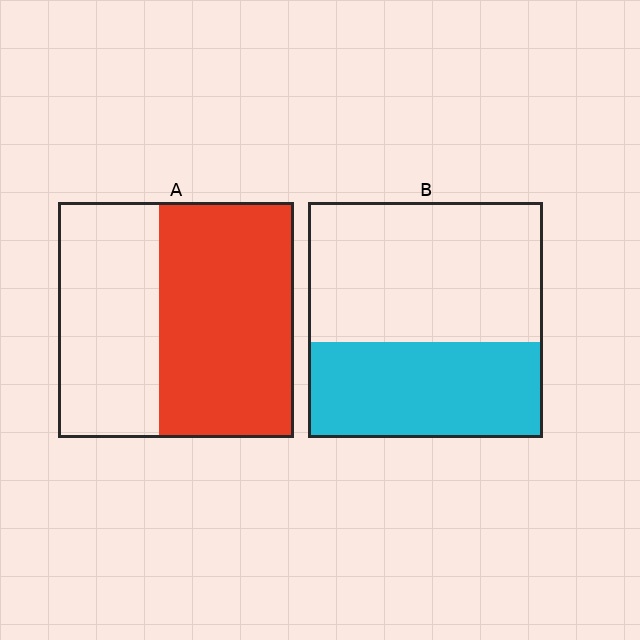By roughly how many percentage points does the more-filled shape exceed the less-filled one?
By roughly 15 percentage points (A over B).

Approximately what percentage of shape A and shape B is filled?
A is approximately 55% and B is approximately 40%.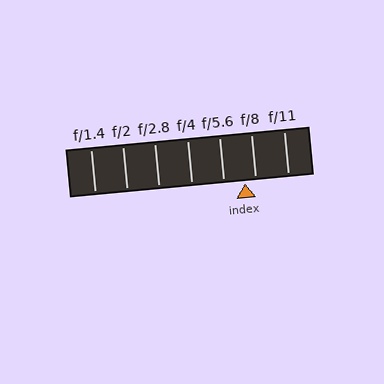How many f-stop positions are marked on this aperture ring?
There are 7 f-stop positions marked.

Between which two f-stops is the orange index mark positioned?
The index mark is between f/5.6 and f/8.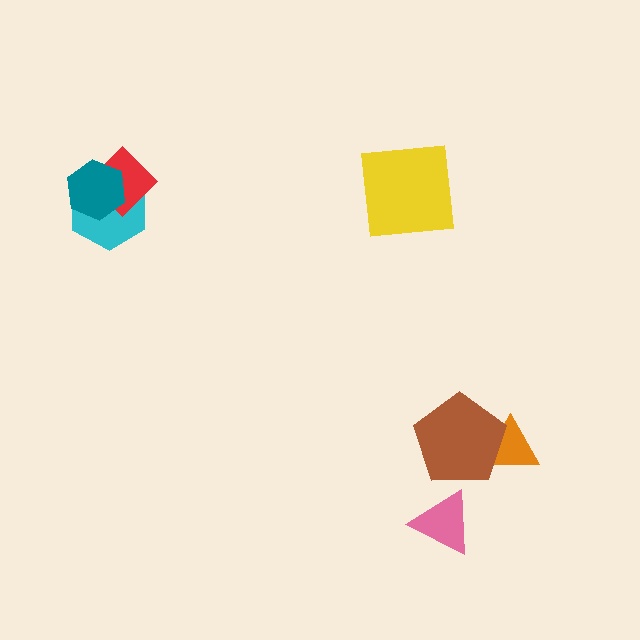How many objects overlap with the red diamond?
2 objects overlap with the red diamond.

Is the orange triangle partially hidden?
Yes, it is partially covered by another shape.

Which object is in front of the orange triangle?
The brown pentagon is in front of the orange triangle.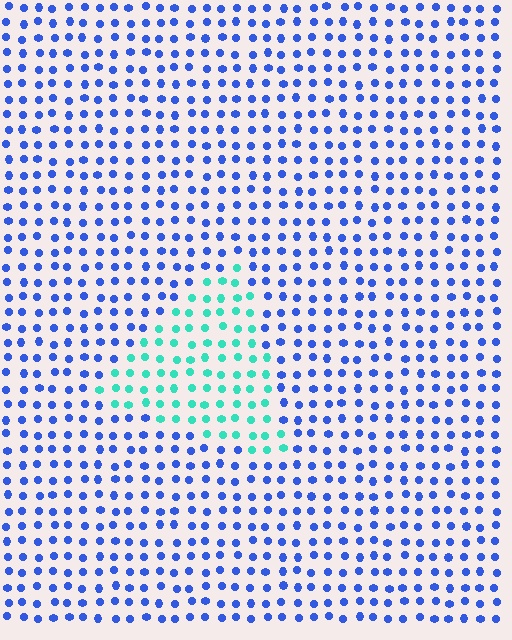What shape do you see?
I see a triangle.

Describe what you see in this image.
The image is filled with small blue elements in a uniform arrangement. A triangle-shaped region is visible where the elements are tinted to a slightly different hue, forming a subtle color boundary.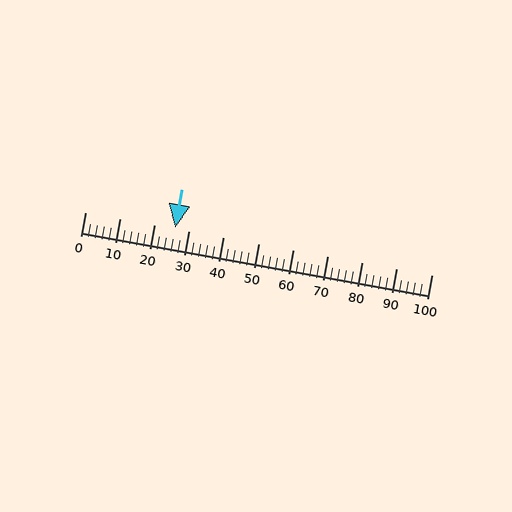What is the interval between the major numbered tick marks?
The major tick marks are spaced 10 units apart.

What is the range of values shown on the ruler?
The ruler shows values from 0 to 100.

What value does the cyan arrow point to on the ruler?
The cyan arrow points to approximately 26.